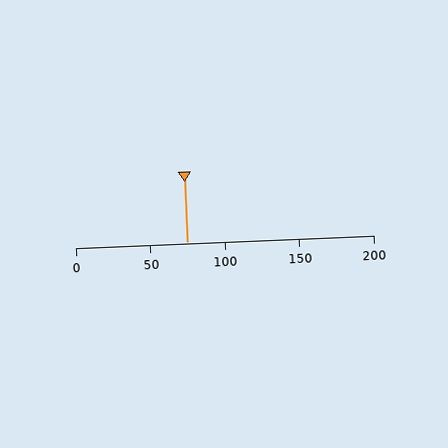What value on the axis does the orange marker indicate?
The marker indicates approximately 75.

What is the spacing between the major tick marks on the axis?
The major ticks are spaced 50 apart.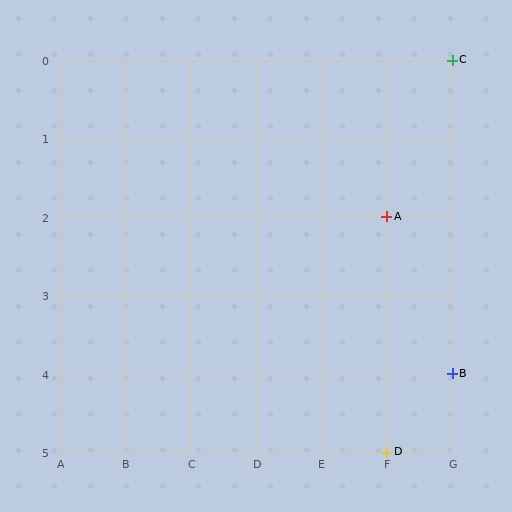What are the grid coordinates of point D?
Point D is at grid coordinates (F, 5).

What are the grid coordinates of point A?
Point A is at grid coordinates (F, 2).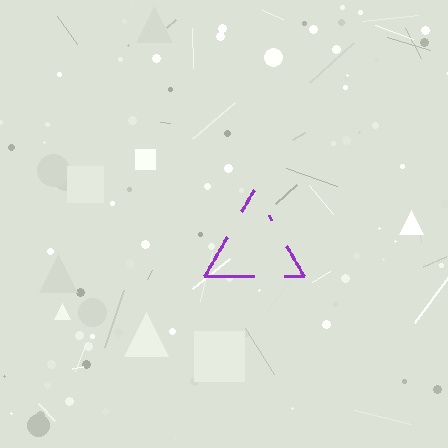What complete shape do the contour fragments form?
The contour fragments form a triangle.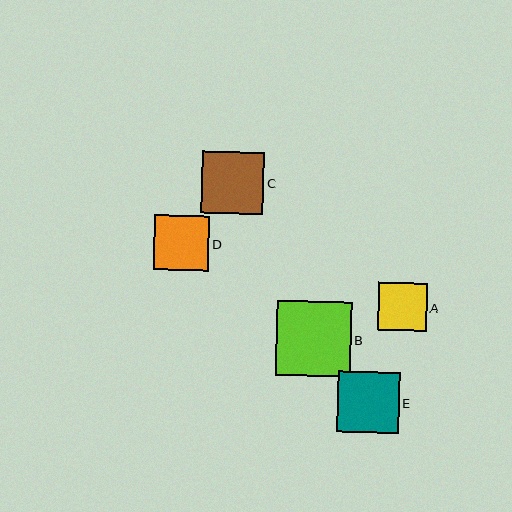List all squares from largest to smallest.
From largest to smallest: B, C, E, D, A.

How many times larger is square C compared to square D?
Square C is approximately 1.1 times the size of square D.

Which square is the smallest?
Square A is the smallest with a size of approximately 49 pixels.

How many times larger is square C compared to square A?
Square C is approximately 1.3 times the size of square A.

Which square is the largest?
Square B is the largest with a size of approximately 75 pixels.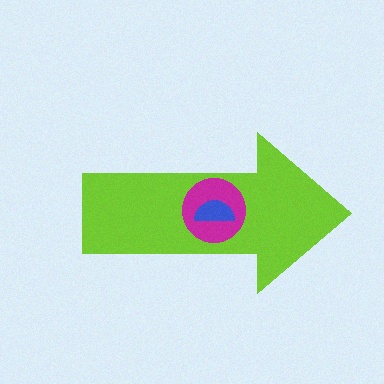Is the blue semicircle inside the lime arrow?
Yes.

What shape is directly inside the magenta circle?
The blue semicircle.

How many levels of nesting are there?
3.